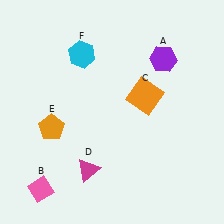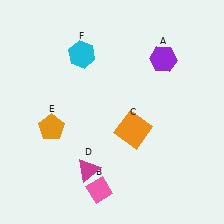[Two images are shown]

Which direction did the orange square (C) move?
The orange square (C) moved down.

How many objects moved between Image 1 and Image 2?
2 objects moved between the two images.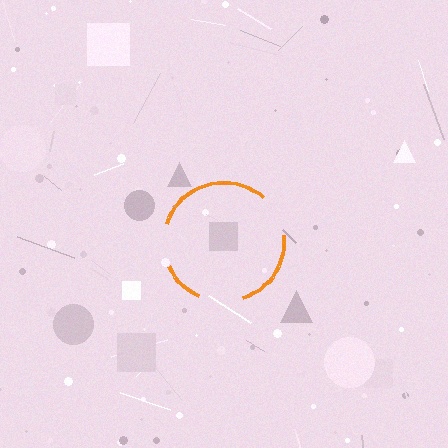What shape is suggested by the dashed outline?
The dashed outline suggests a circle.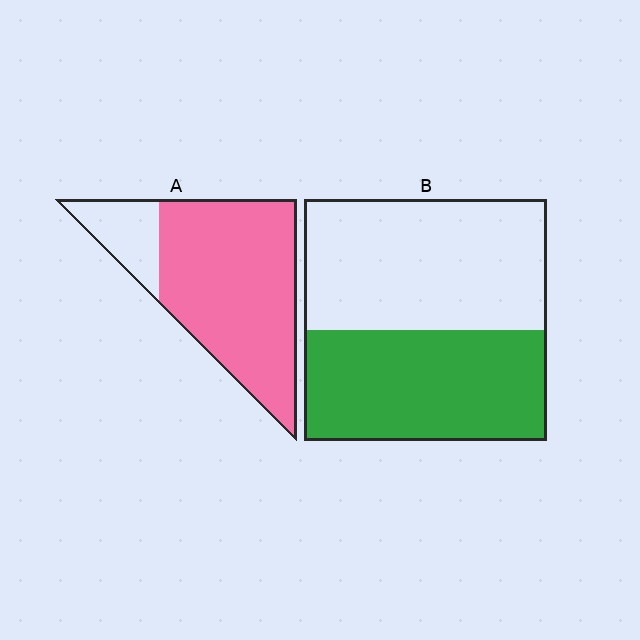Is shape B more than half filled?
No.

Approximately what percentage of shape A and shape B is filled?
A is approximately 80% and B is approximately 45%.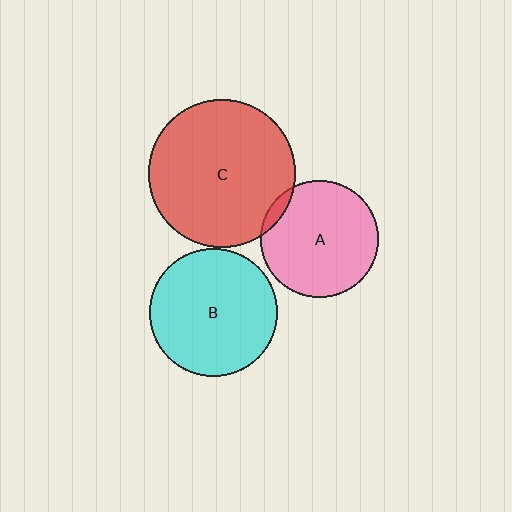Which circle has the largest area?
Circle C (red).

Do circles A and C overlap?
Yes.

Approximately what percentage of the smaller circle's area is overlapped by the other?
Approximately 5%.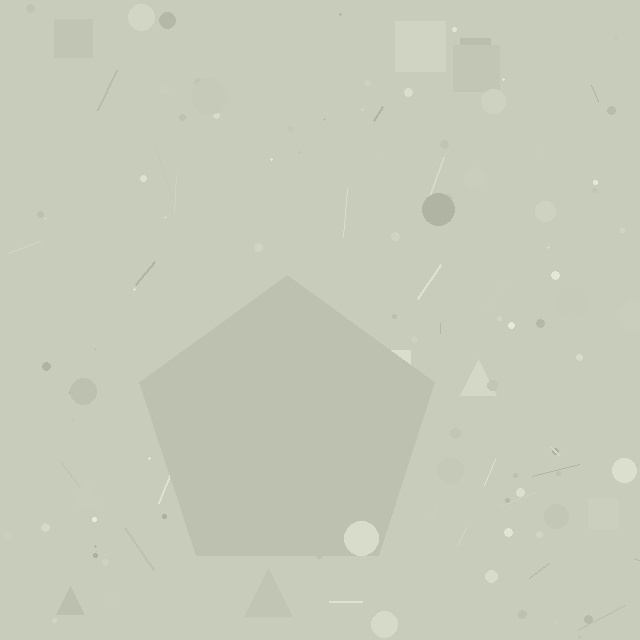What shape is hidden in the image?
A pentagon is hidden in the image.